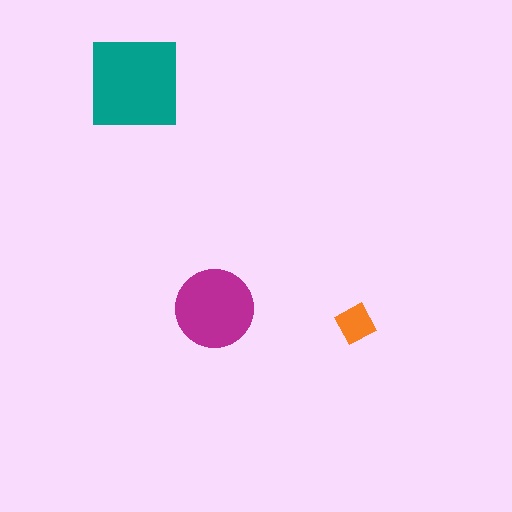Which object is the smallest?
The orange diamond.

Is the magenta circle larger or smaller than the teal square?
Smaller.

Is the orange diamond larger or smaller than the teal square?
Smaller.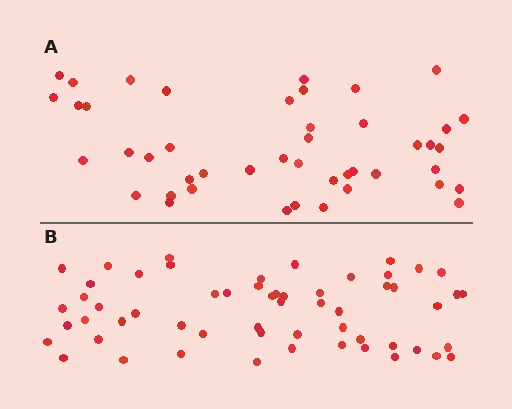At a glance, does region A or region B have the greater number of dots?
Region B (the bottom region) has more dots.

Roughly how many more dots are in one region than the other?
Region B has roughly 12 or so more dots than region A.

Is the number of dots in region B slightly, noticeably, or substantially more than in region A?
Region B has noticeably more, but not dramatically so. The ratio is roughly 1.3 to 1.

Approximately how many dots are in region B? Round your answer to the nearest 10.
About 60 dots. (The exact count is 57, which rounds to 60.)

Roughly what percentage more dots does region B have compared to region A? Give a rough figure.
About 25% more.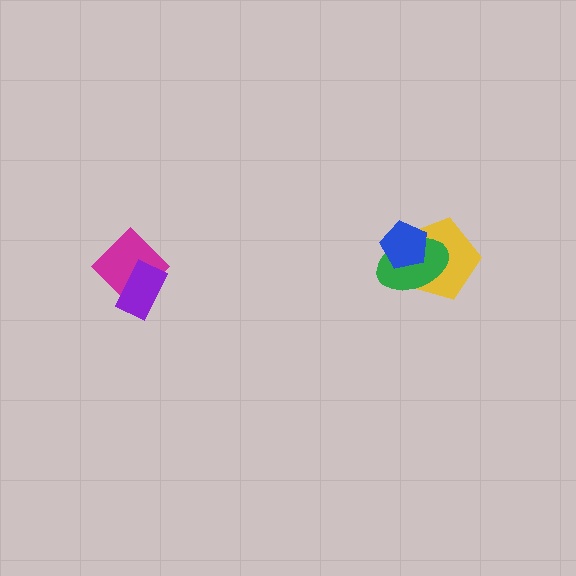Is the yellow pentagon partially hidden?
Yes, it is partially covered by another shape.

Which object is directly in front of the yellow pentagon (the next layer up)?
The green ellipse is directly in front of the yellow pentagon.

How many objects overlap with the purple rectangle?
1 object overlaps with the purple rectangle.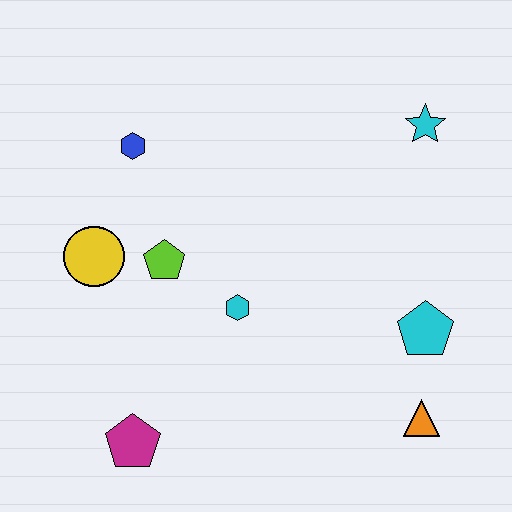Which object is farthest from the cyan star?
The magenta pentagon is farthest from the cyan star.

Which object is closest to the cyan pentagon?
The orange triangle is closest to the cyan pentagon.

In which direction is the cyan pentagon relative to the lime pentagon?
The cyan pentagon is to the right of the lime pentagon.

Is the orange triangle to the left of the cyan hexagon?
No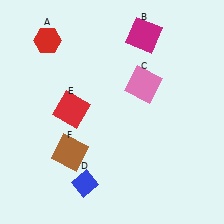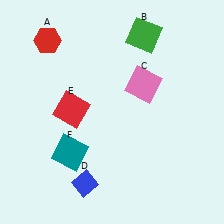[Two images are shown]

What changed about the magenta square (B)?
In Image 1, B is magenta. In Image 2, it changed to green.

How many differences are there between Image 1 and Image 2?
There are 2 differences between the two images.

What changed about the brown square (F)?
In Image 1, F is brown. In Image 2, it changed to teal.